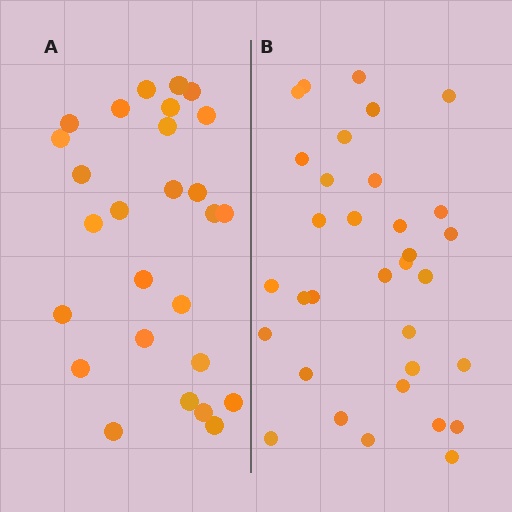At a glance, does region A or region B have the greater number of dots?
Region B (the right region) has more dots.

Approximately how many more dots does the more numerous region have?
Region B has about 6 more dots than region A.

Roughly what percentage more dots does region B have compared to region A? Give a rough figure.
About 20% more.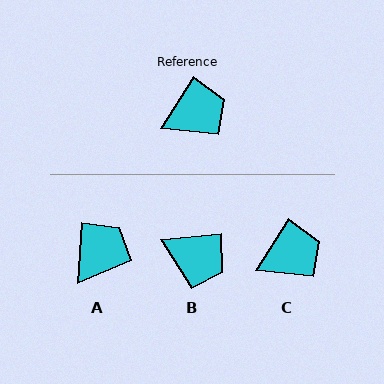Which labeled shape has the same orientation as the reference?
C.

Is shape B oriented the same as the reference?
No, it is off by about 52 degrees.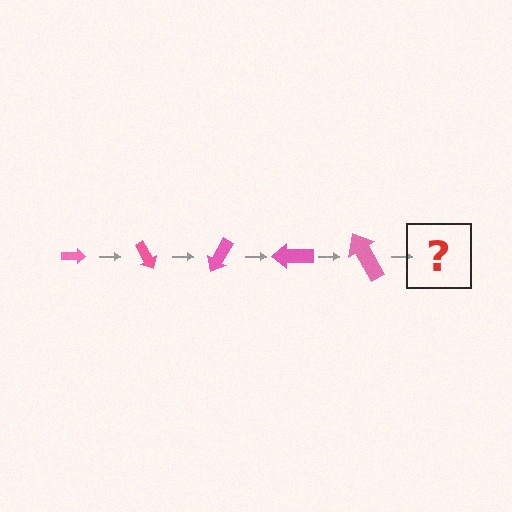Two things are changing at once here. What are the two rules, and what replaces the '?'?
The two rules are that the arrow grows larger each step and it rotates 60 degrees each step. The '?' should be an arrow, larger than the previous one and rotated 300 degrees from the start.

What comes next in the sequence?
The next element should be an arrow, larger than the previous one and rotated 300 degrees from the start.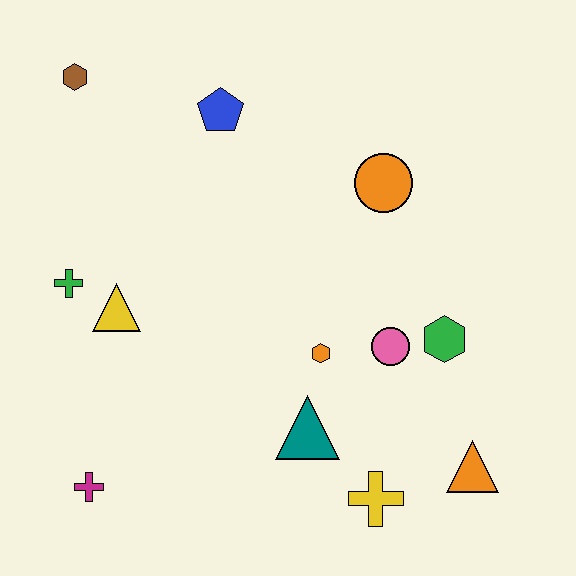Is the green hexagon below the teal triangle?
No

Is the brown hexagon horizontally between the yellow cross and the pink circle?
No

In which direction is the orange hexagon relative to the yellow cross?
The orange hexagon is above the yellow cross.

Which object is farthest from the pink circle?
The brown hexagon is farthest from the pink circle.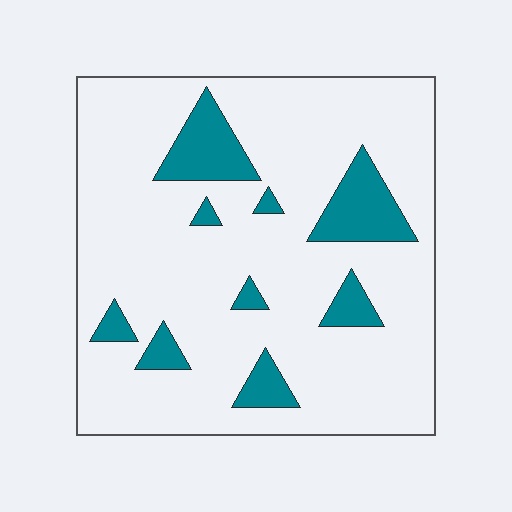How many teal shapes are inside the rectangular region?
9.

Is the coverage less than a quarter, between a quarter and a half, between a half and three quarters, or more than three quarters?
Less than a quarter.